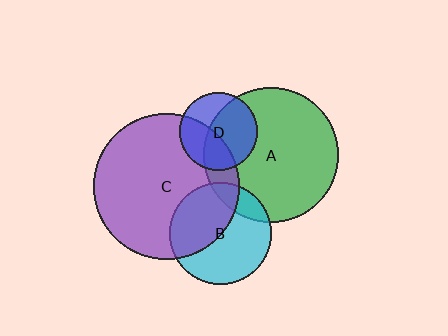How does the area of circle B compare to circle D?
Approximately 1.7 times.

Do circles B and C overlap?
Yes.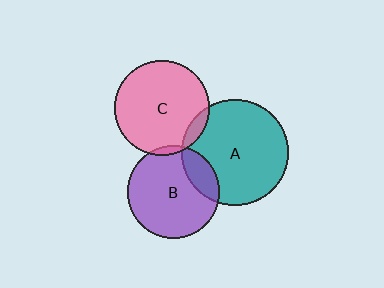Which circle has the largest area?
Circle A (teal).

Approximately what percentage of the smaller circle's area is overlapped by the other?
Approximately 5%.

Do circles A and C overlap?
Yes.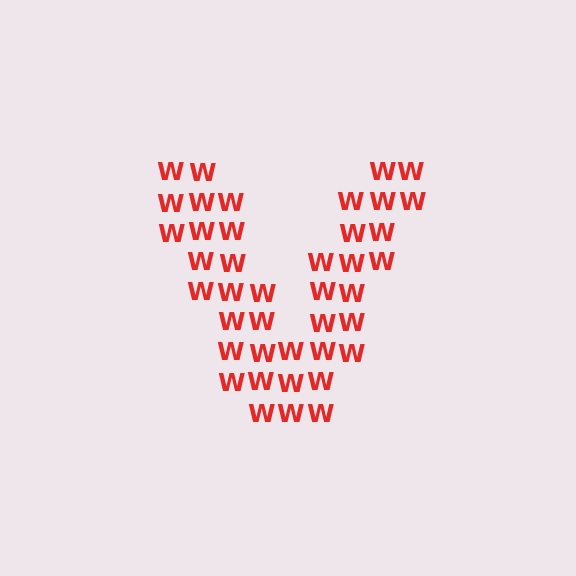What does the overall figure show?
The overall figure shows the letter V.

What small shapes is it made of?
It is made of small letter W's.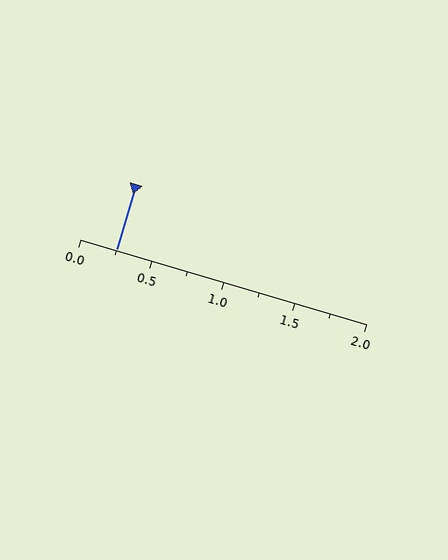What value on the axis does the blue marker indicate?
The marker indicates approximately 0.25.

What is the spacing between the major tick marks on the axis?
The major ticks are spaced 0.5 apart.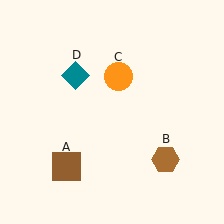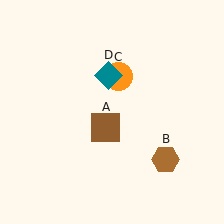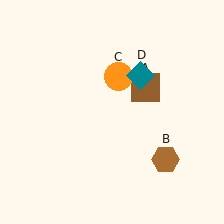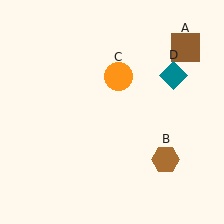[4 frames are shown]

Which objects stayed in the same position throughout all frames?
Brown hexagon (object B) and orange circle (object C) remained stationary.